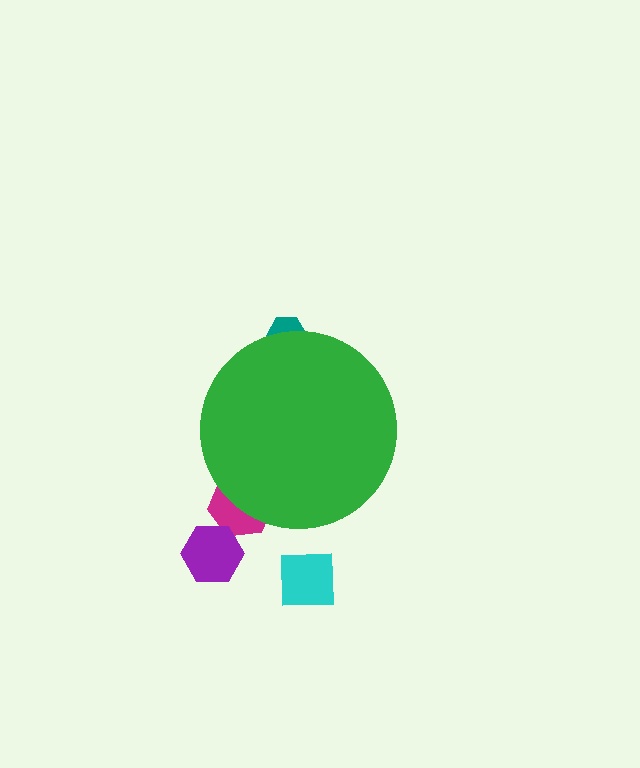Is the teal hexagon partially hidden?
Yes, the teal hexagon is partially hidden behind the green circle.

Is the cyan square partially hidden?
No, the cyan square is fully visible.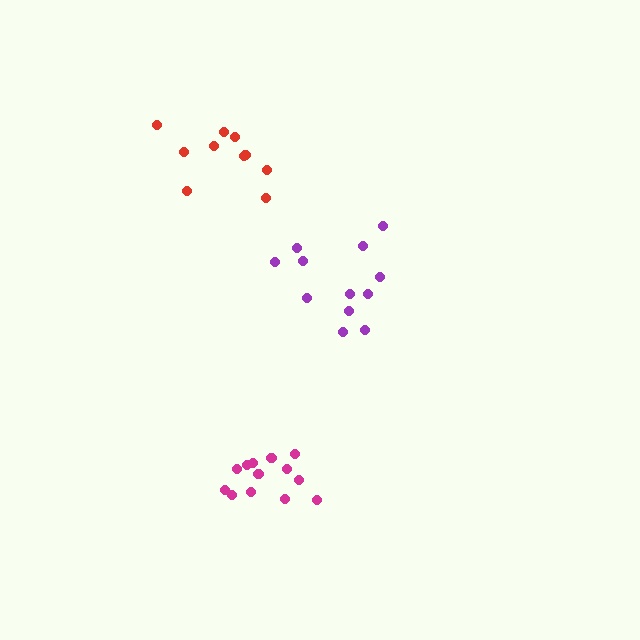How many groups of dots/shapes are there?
There are 3 groups.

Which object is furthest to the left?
The red cluster is leftmost.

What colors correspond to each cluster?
The clusters are colored: purple, magenta, red.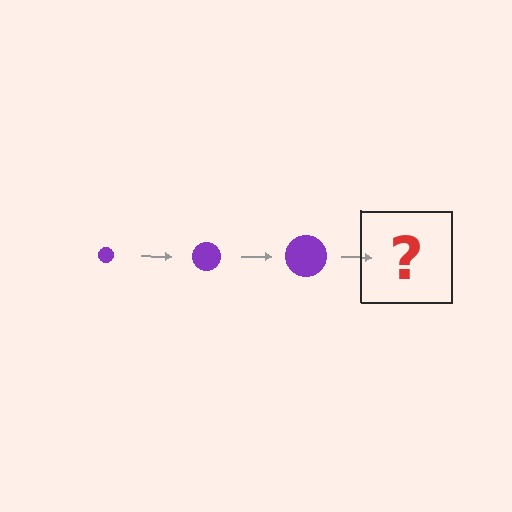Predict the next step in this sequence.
The next step is a purple circle, larger than the previous one.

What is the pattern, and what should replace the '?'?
The pattern is that the circle gets progressively larger each step. The '?' should be a purple circle, larger than the previous one.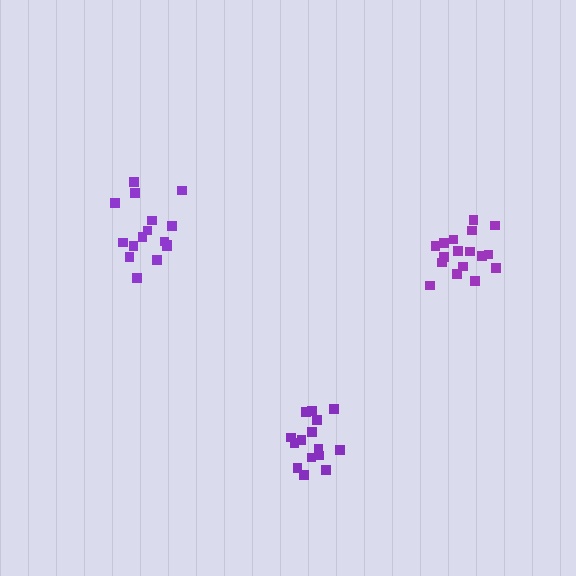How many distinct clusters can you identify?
There are 3 distinct clusters.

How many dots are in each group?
Group 1: 15 dots, Group 2: 17 dots, Group 3: 16 dots (48 total).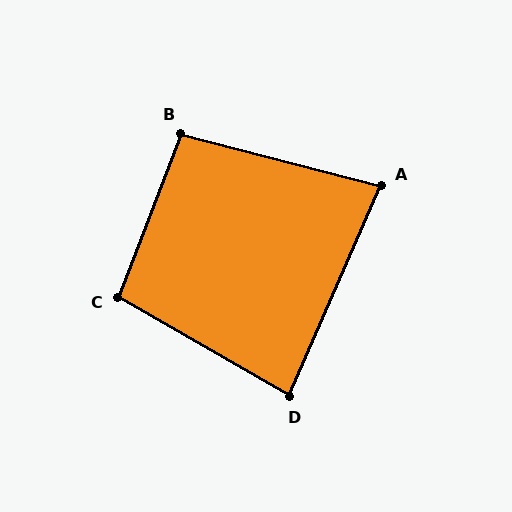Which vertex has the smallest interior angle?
A, at approximately 81 degrees.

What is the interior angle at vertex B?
Approximately 96 degrees (obtuse).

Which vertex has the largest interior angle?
C, at approximately 99 degrees.